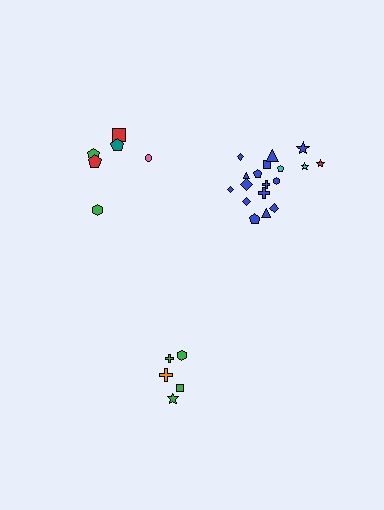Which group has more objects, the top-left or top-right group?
The top-right group.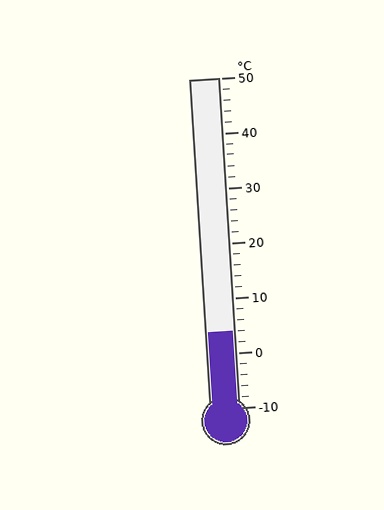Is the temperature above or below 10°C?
The temperature is below 10°C.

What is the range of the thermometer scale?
The thermometer scale ranges from -10°C to 50°C.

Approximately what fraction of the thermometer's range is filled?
The thermometer is filled to approximately 25% of its range.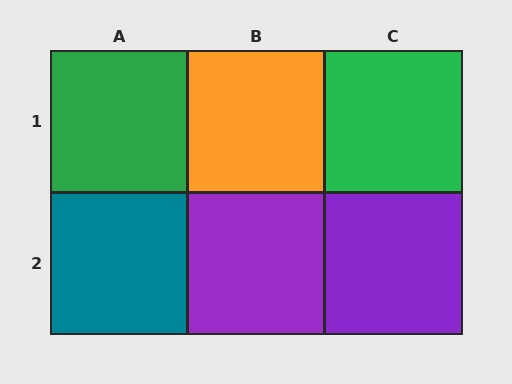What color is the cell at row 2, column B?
Purple.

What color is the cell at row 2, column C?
Purple.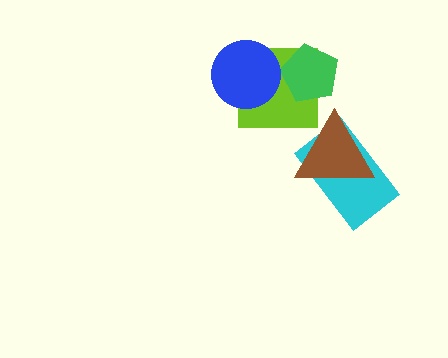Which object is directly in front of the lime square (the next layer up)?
The green pentagon is directly in front of the lime square.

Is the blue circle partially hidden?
No, no other shape covers it.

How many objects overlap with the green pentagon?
1 object overlaps with the green pentagon.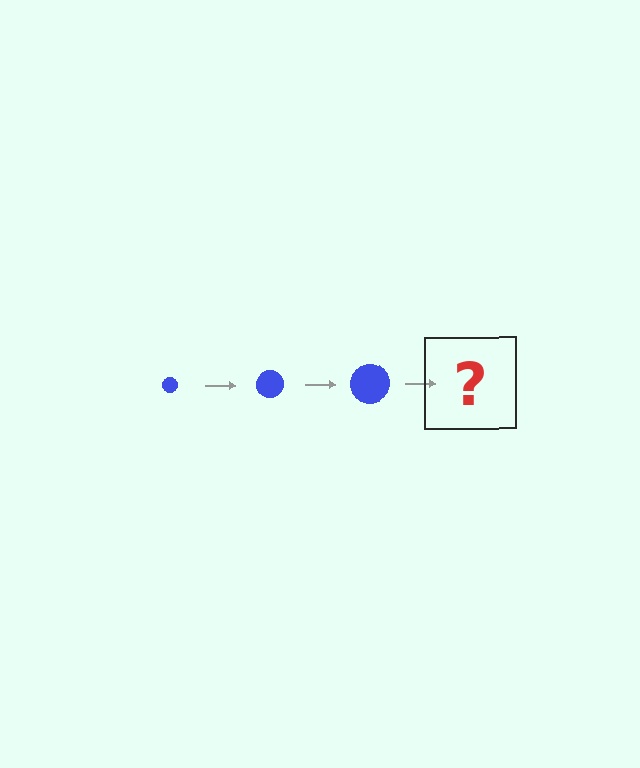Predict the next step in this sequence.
The next step is a blue circle, larger than the previous one.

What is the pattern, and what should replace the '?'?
The pattern is that the circle gets progressively larger each step. The '?' should be a blue circle, larger than the previous one.